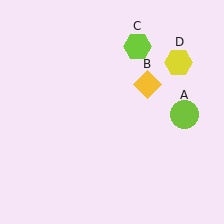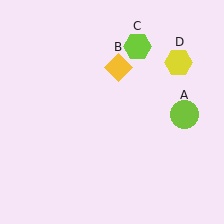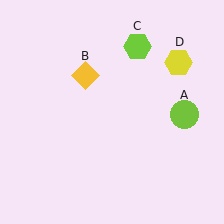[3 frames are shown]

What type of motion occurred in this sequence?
The yellow diamond (object B) rotated counterclockwise around the center of the scene.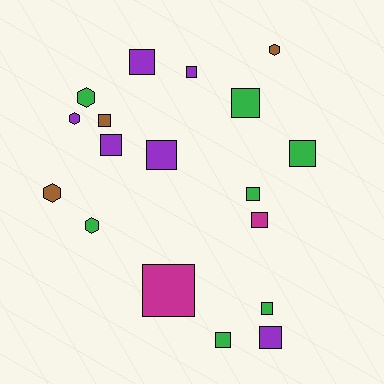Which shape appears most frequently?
Square, with 13 objects.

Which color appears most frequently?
Green, with 7 objects.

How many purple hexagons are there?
There is 1 purple hexagon.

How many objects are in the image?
There are 18 objects.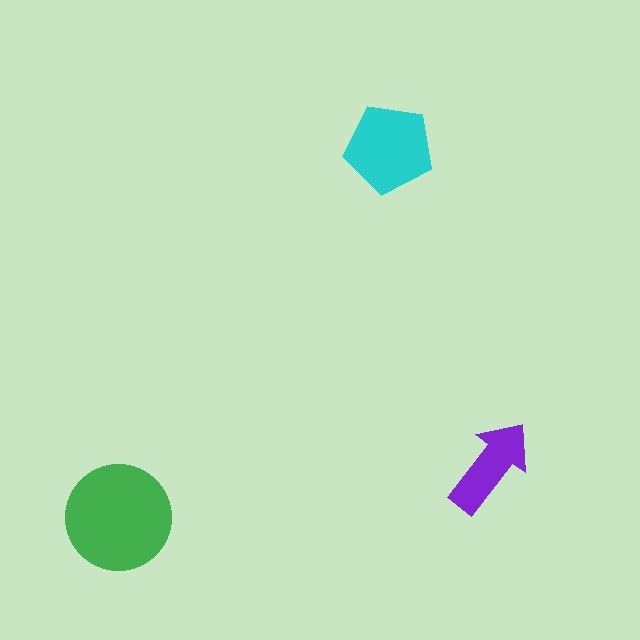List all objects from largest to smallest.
The green circle, the cyan pentagon, the purple arrow.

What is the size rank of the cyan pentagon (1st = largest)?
2nd.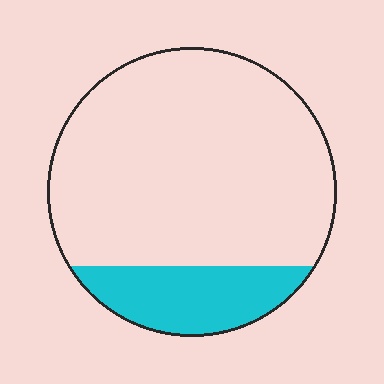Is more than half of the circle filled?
No.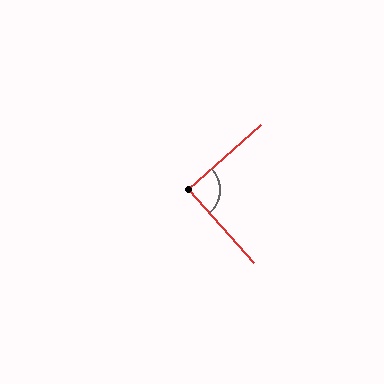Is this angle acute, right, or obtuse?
It is approximately a right angle.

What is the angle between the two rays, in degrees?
Approximately 90 degrees.